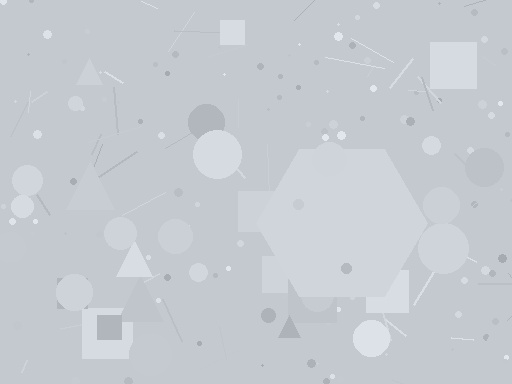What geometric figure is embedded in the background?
A hexagon is embedded in the background.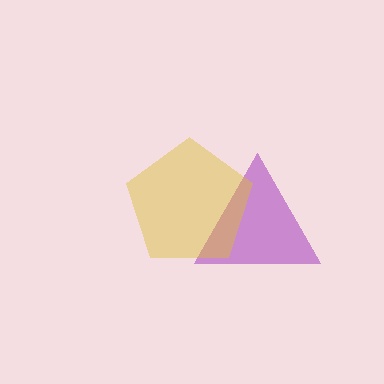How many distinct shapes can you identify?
There are 2 distinct shapes: a purple triangle, a yellow pentagon.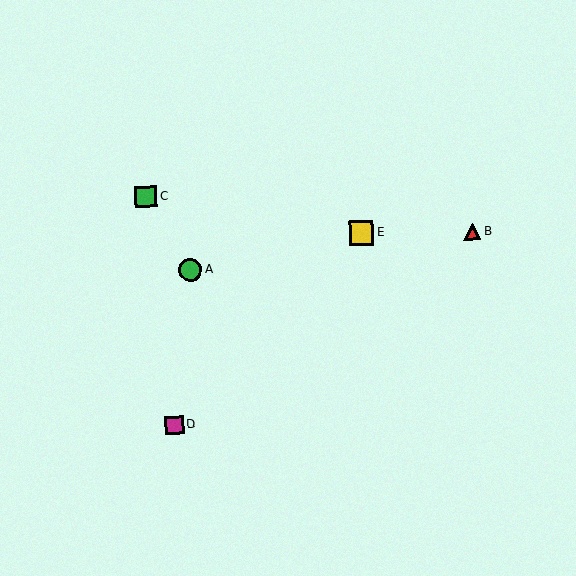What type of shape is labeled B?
Shape B is a red triangle.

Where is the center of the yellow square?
The center of the yellow square is at (361, 233).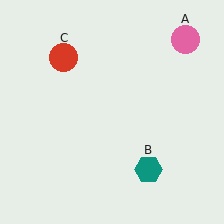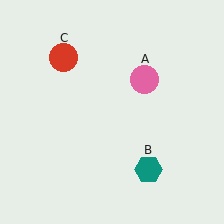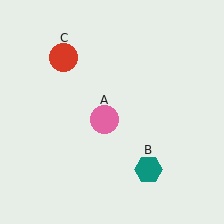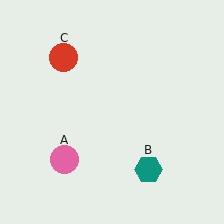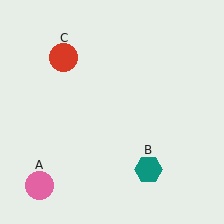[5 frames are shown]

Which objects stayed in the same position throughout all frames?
Teal hexagon (object B) and red circle (object C) remained stationary.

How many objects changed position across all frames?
1 object changed position: pink circle (object A).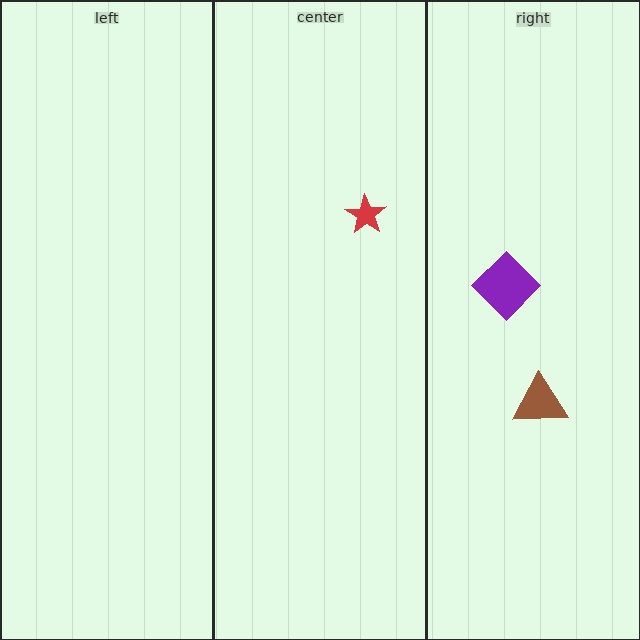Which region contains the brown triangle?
The right region.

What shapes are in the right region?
The purple diamond, the brown triangle.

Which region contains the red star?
The center region.